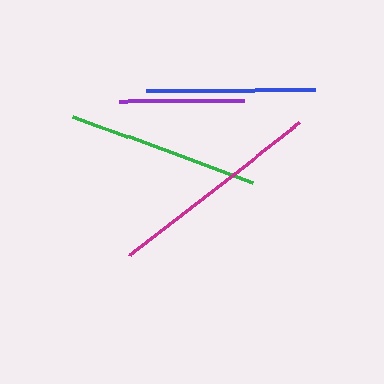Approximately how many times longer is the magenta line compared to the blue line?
The magenta line is approximately 1.3 times the length of the blue line.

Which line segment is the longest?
The magenta line is the longest at approximately 217 pixels.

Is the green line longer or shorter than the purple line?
The green line is longer than the purple line.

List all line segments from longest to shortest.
From longest to shortest: magenta, green, blue, purple.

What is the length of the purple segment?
The purple segment is approximately 125 pixels long.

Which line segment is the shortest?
The purple line is the shortest at approximately 125 pixels.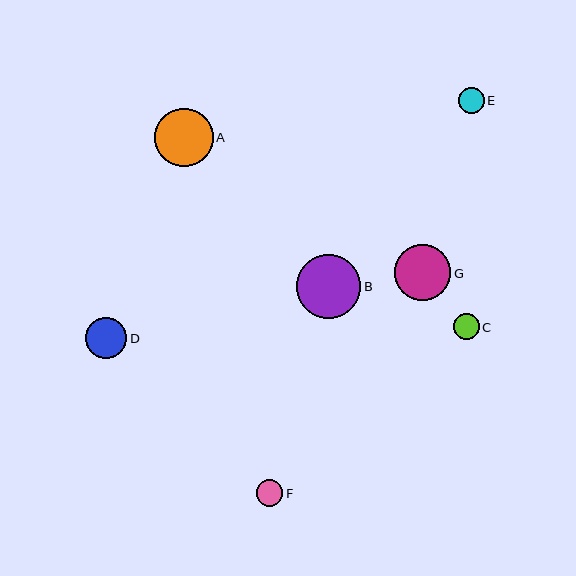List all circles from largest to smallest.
From largest to smallest: B, A, G, D, F, E, C.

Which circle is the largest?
Circle B is the largest with a size of approximately 64 pixels.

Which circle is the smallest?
Circle C is the smallest with a size of approximately 25 pixels.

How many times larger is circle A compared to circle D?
Circle A is approximately 1.4 times the size of circle D.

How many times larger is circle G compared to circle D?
Circle G is approximately 1.4 times the size of circle D.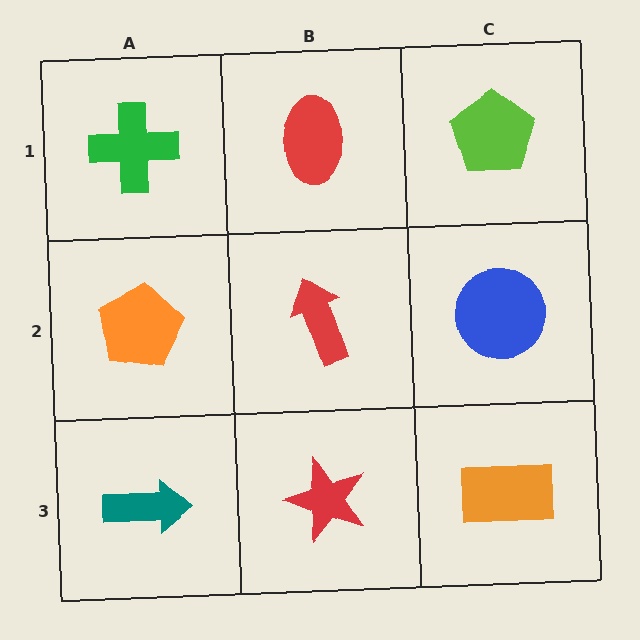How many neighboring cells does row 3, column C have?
2.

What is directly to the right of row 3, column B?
An orange rectangle.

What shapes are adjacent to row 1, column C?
A blue circle (row 2, column C), a red ellipse (row 1, column B).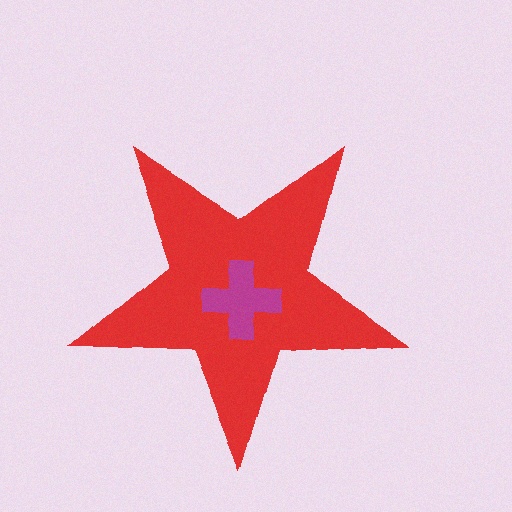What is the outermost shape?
The red star.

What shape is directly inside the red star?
The magenta cross.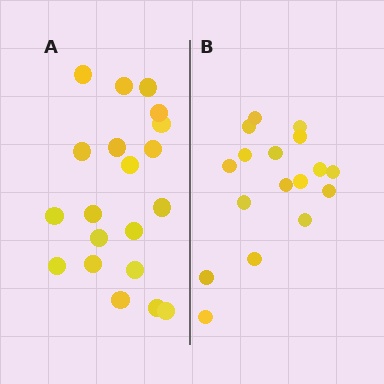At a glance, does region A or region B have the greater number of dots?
Region A (the left region) has more dots.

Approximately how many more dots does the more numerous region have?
Region A has just a few more — roughly 2 or 3 more dots than region B.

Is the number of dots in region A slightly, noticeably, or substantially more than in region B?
Region A has only slightly more — the two regions are fairly close. The ratio is roughly 1.2 to 1.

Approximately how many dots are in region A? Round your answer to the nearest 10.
About 20 dots.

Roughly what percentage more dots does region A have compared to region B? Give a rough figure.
About 20% more.